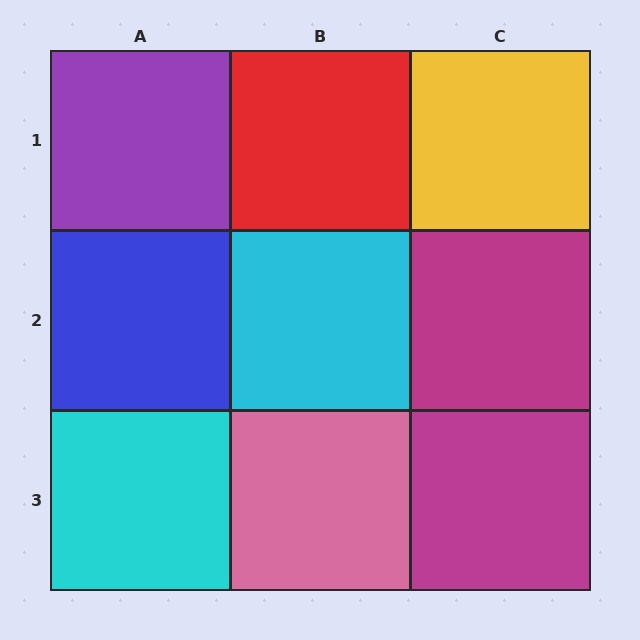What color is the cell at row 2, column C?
Magenta.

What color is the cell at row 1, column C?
Yellow.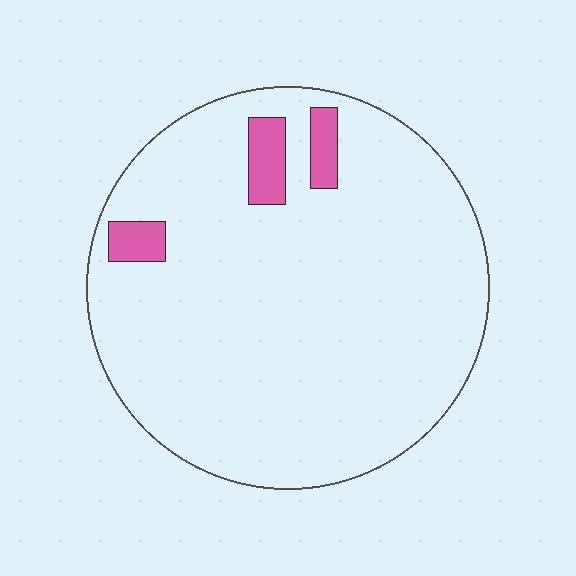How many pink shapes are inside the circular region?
3.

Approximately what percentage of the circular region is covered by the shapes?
Approximately 5%.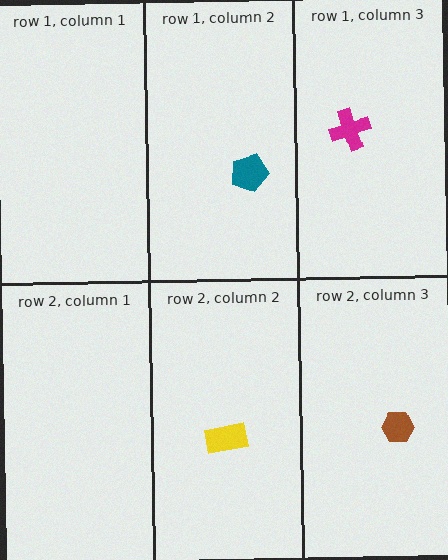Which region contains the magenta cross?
The row 1, column 3 region.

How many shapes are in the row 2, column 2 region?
1.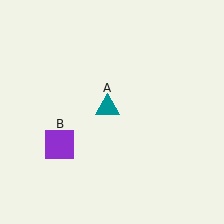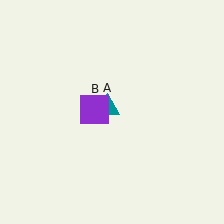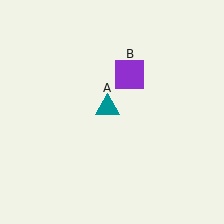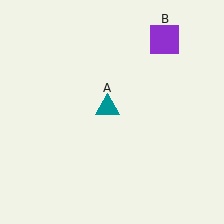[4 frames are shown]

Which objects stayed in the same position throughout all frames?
Teal triangle (object A) remained stationary.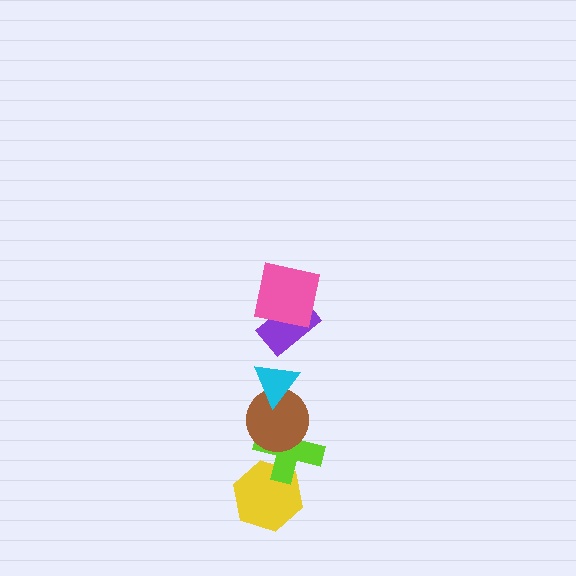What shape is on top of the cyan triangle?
The purple rectangle is on top of the cyan triangle.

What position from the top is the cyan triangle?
The cyan triangle is 3rd from the top.